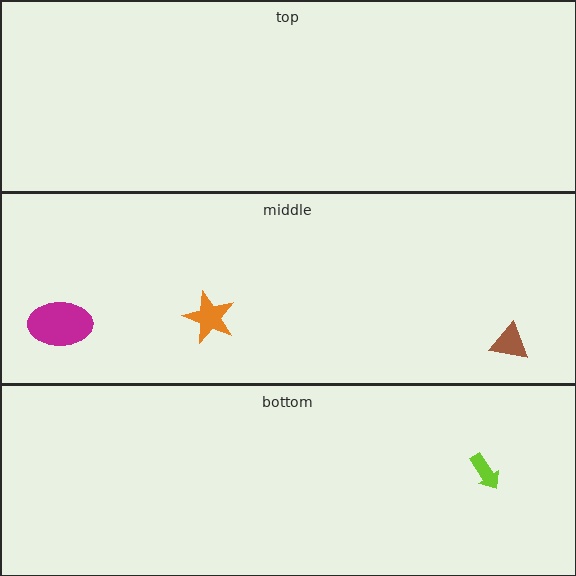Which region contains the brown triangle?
The middle region.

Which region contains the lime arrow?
The bottom region.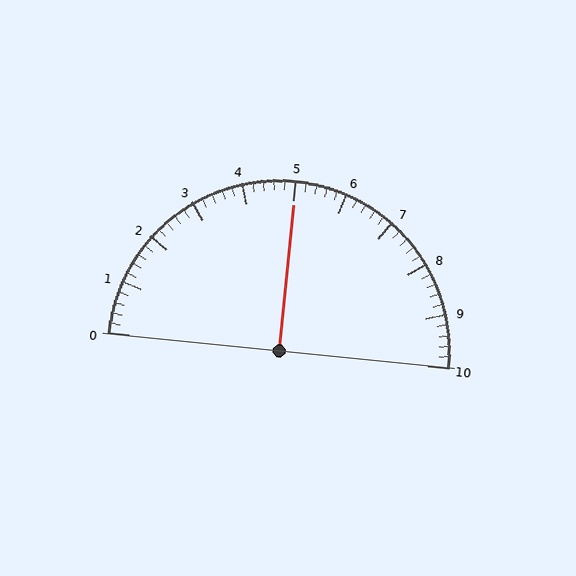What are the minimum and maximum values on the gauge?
The gauge ranges from 0 to 10.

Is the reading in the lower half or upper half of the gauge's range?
The reading is in the upper half of the range (0 to 10).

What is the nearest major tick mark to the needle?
The nearest major tick mark is 5.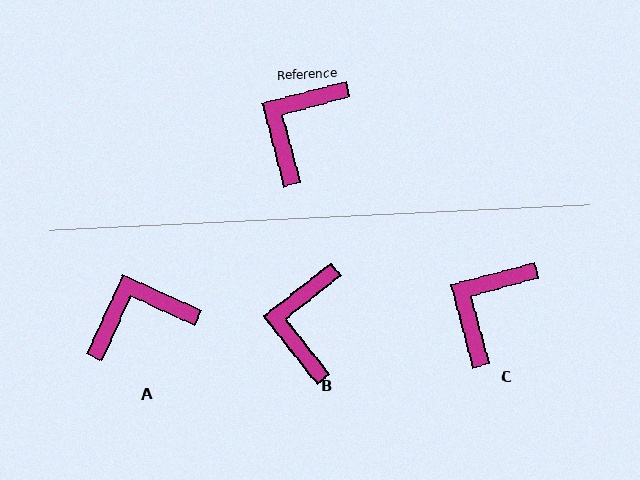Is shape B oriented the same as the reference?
No, it is off by about 24 degrees.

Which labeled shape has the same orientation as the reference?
C.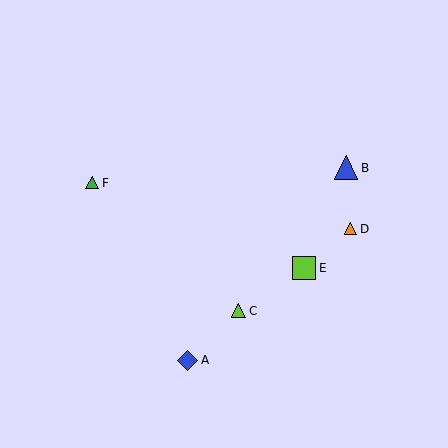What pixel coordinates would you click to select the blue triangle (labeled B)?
Click at (346, 168) to select the blue triangle B.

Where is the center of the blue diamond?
The center of the blue diamond is at (187, 360).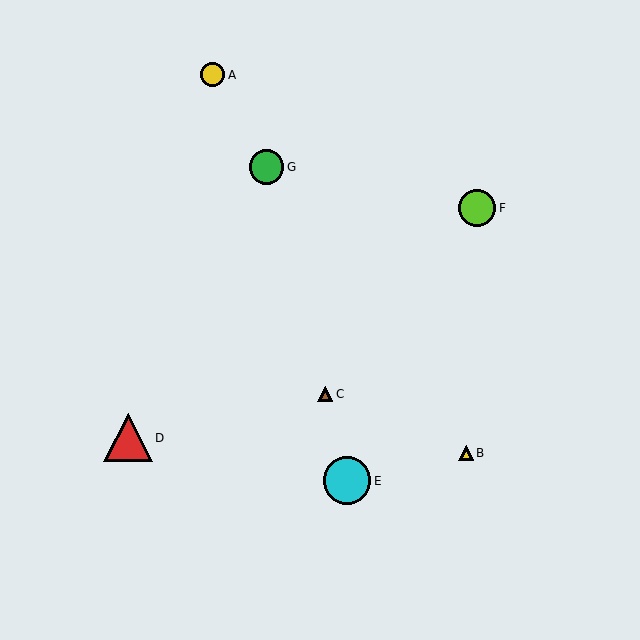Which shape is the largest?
The red triangle (labeled D) is the largest.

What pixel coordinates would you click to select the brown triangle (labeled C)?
Click at (325, 394) to select the brown triangle C.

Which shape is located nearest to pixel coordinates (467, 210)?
The lime circle (labeled F) at (477, 208) is nearest to that location.